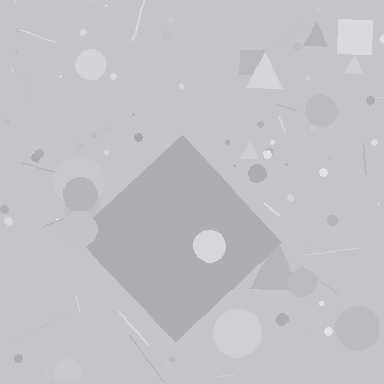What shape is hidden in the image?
A diamond is hidden in the image.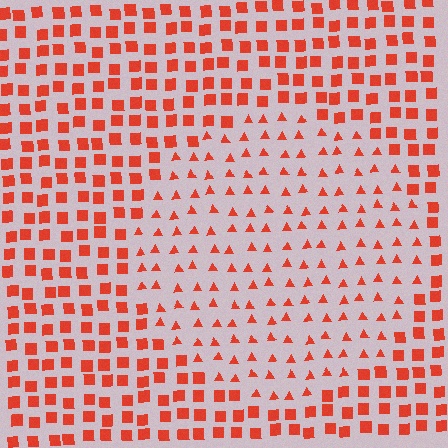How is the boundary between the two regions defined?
The boundary is defined by a change in element shape: triangles inside vs. squares outside. All elements share the same color and spacing.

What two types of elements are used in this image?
The image uses triangles inside the circle region and squares outside it.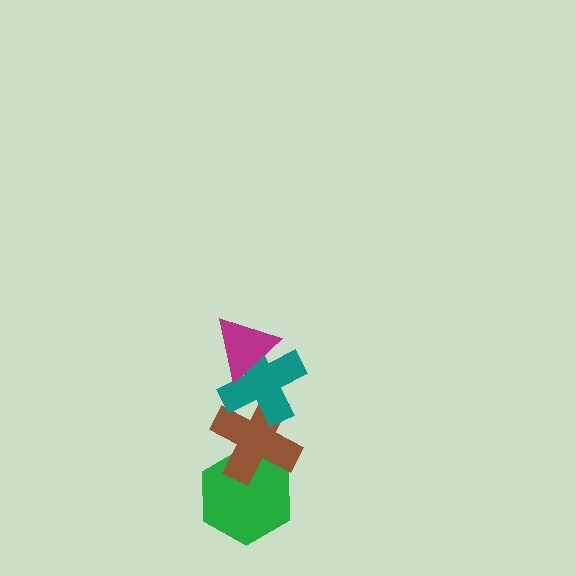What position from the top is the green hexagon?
The green hexagon is 4th from the top.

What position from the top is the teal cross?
The teal cross is 2nd from the top.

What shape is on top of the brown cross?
The teal cross is on top of the brown cross.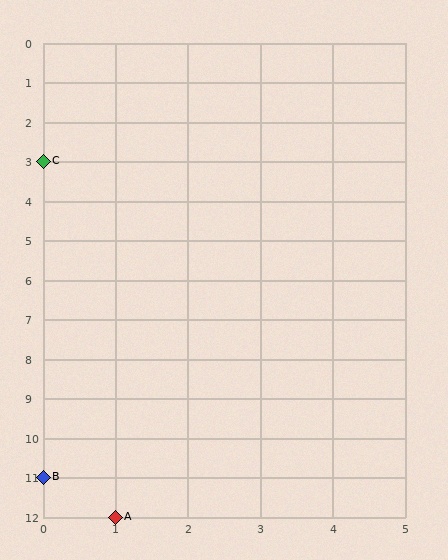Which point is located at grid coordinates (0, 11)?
Point B is at (0, 11).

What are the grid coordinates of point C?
Point C is at grid coordinates (0, 3).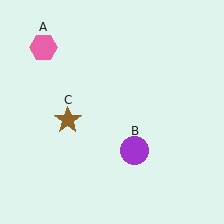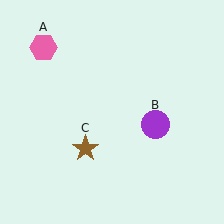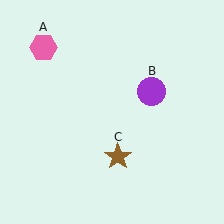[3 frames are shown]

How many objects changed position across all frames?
2 objects changed position: purple circle (object B), brown star (object C).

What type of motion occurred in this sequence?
The purple circle (object B), brown star (object C) rotated counterclockwise around the center of the scene.